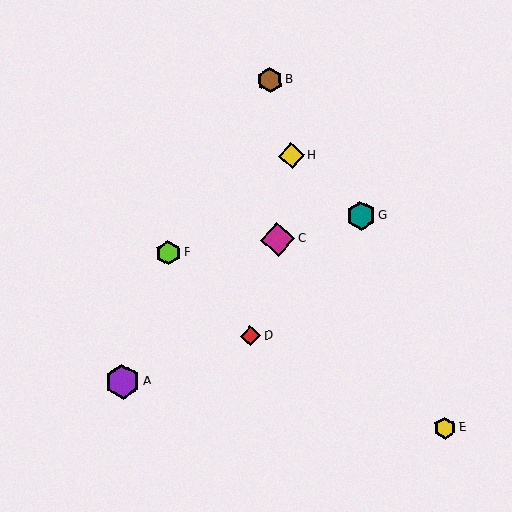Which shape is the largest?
The purple hexagon (labeled A) is the largest.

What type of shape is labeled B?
Shape B is a brown hexagon.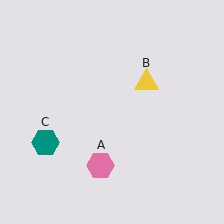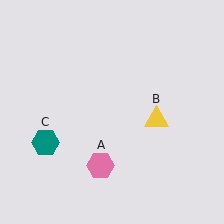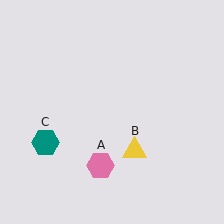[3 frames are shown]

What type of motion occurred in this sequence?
The yellow triangle (object B) rotated clockwise around the center of the scene.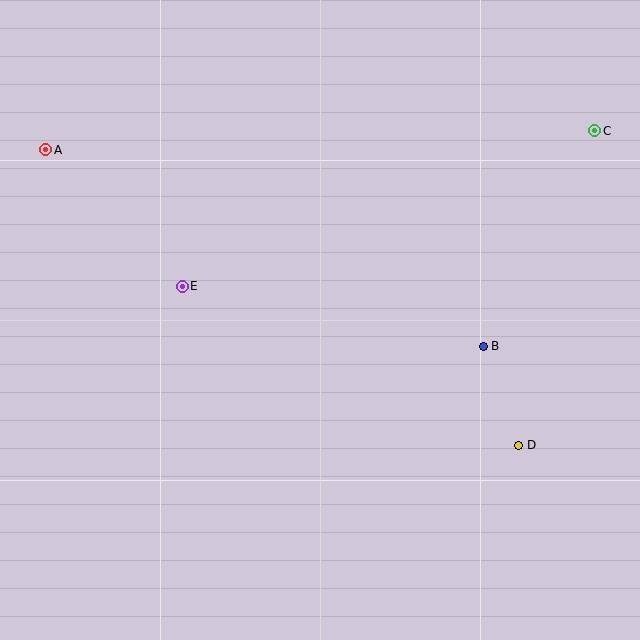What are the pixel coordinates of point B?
Point B is at (483, 346).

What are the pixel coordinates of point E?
Point E is at (182, 286).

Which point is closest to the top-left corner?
Point A is closest to the top-left corner.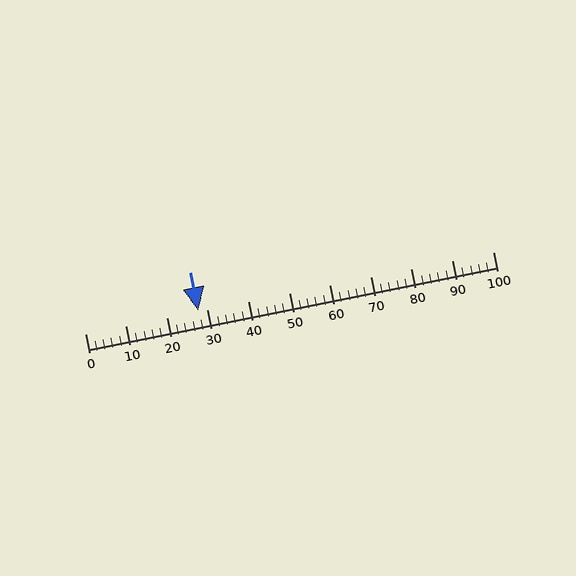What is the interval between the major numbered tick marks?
The major tick marks are spaced 10 units apart.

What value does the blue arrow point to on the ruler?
The blue arrow points to approximately 28.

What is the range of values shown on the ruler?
The ruler shows values from 0 to 100.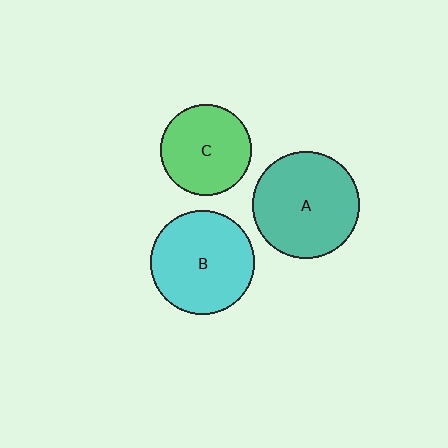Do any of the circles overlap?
No, none of the circles overlap.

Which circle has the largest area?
Circle A (teal).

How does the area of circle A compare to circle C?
Approximately 1.4 times.